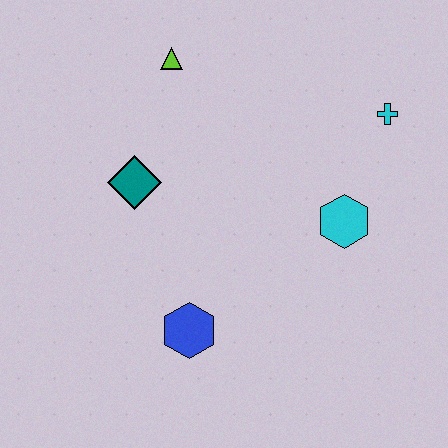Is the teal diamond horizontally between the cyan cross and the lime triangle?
No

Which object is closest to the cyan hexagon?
The cyan cross is closest to the cyan hexagon.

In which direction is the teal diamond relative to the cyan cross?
The teal diamond is to the left of the cyan cross.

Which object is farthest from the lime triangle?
The blue hexagon is farthest from the lime triangle.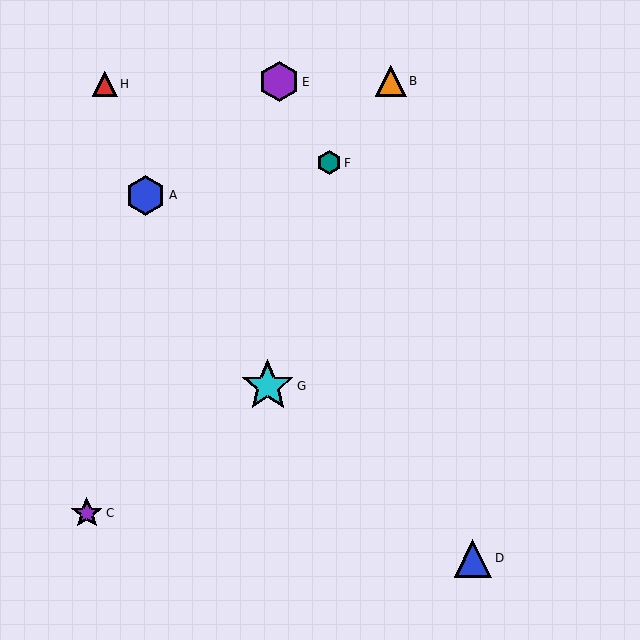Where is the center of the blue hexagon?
The center of the blue hexagon is at (146, 195).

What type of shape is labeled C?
Shape C is a purple star.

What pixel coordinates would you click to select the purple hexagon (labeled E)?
Click at (279, 82) to select the purple hexagon E.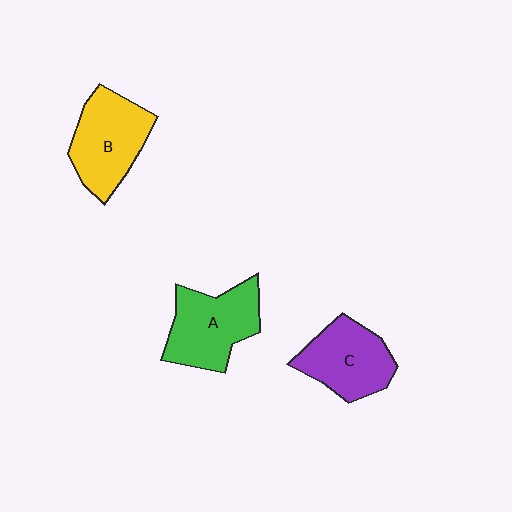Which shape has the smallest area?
Shape C (purple).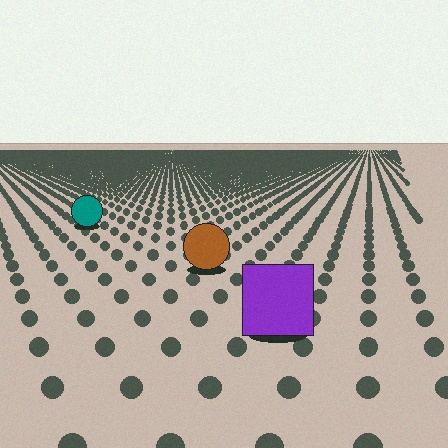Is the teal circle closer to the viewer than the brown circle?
No. The brown circle is closer — you can tell from the texture gradient: the ground texture is coarser near it.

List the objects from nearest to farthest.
From nearest to farthest: the purple square, the brown circle, the teal circle.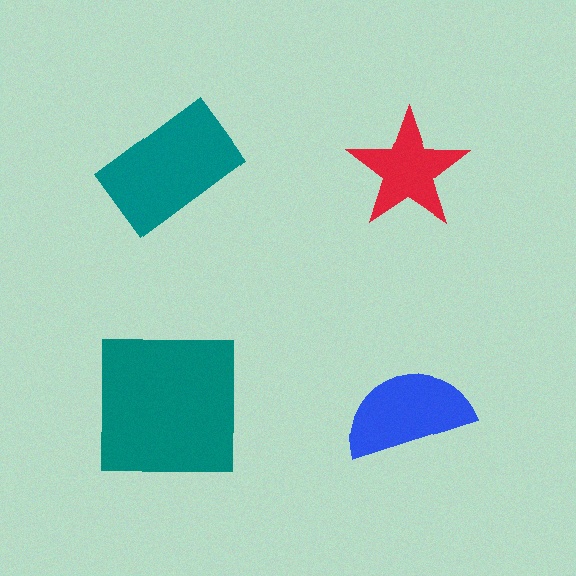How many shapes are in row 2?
2 shapes.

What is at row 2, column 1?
A teal square.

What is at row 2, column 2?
A blue semicircle.